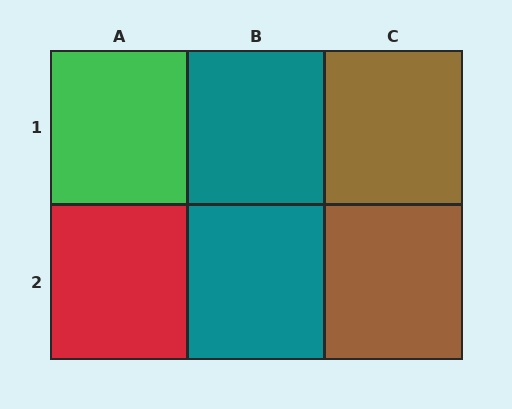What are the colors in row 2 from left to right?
Red, teal, brown.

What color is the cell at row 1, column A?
Green.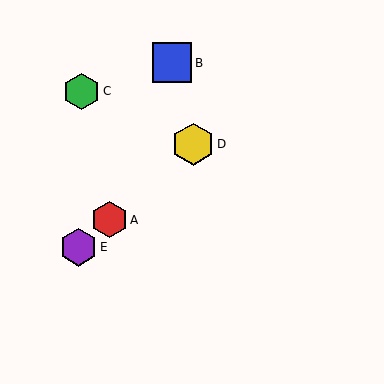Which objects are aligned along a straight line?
Objects A, D, E are aligned along a straight line.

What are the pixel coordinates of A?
Object A is at (109, 220).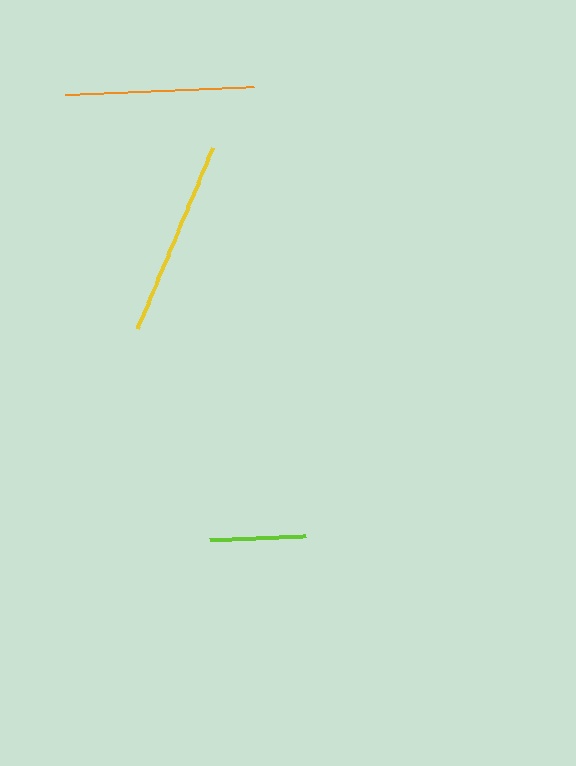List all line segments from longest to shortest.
From longest to shortest: yellow, orange, lime.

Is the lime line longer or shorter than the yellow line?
The yellow line is longer than the lime line.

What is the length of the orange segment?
The orange segment is approximately 189 pixels long.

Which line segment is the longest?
The yellow line is the longest at approximately 197 pixels.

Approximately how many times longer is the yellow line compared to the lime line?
The yellow line is approximately 2.1 times the length of the lime line.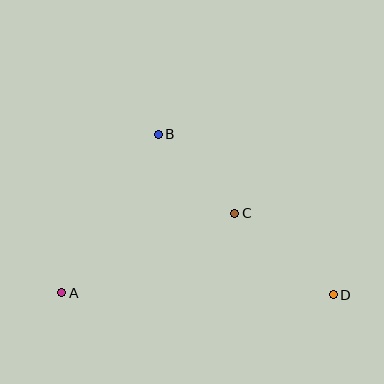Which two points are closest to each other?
Points B and C are closest to each other.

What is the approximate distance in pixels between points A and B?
The distance between A and B is approximately 185 pixels.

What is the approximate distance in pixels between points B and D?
The distance between B and D is approximately 238 pixels.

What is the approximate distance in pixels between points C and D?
The distance between C and D is approximately 128 pixels.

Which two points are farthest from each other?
Points A and D are farthest from each other.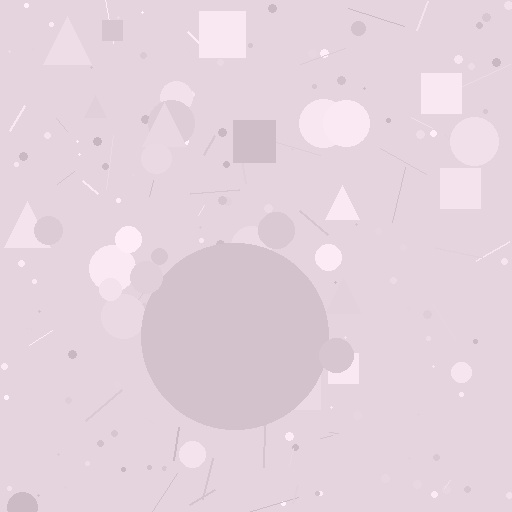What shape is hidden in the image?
A circle is hidden in the image.